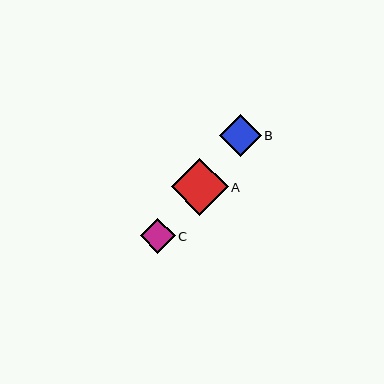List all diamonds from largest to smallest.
From largest to smallest: A, B, C.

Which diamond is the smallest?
Diamond C is the smallest with a size of approximately 35 pixels.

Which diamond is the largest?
Diamond A is the largest with a size of approximately 57 pixels.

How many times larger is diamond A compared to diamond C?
Diamond A is approximately 1.6 times the size of diamond C.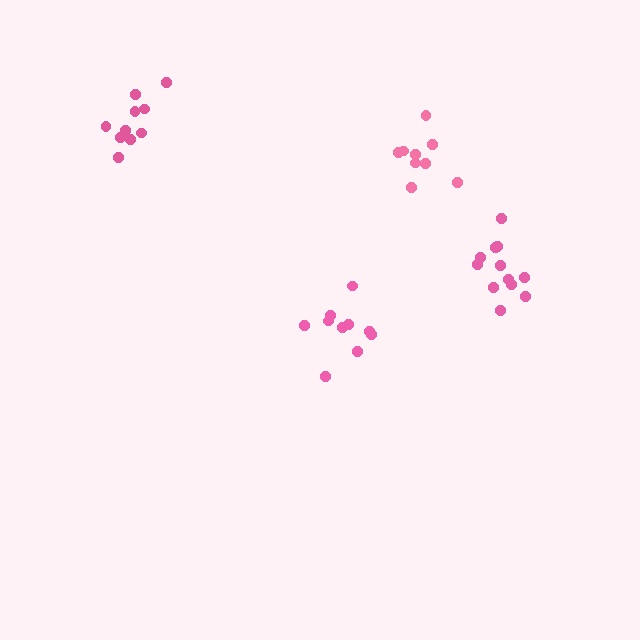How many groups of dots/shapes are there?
There are 4 groups.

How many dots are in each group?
Group 1: 10 dots, Group 2: 9 dots, Group 3: 10 dots, Group 4: 12 dots (41 total).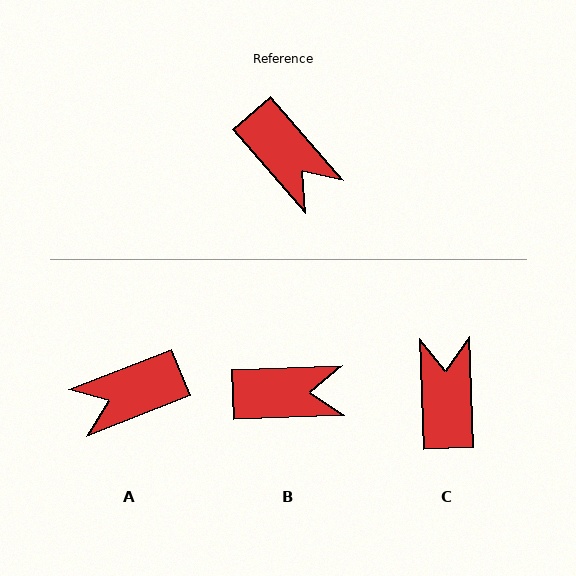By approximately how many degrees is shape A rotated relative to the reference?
Approximately 109 degrees clockwise.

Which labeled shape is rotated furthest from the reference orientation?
C, about 141 degrees away.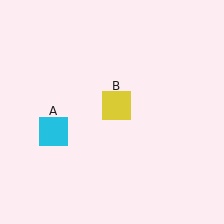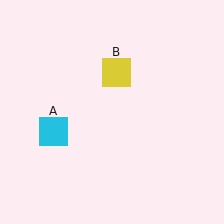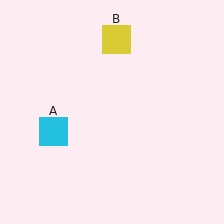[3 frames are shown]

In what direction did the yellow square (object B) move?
The yellow square (object B) moved up.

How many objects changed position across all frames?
1 object changed position: yellow square (object B).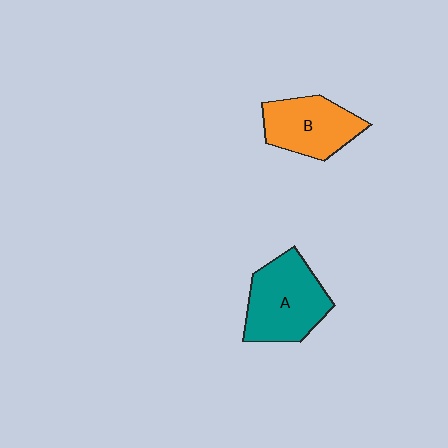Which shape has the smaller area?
Shape B (orange).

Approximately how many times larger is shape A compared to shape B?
Approximately 1.2 times.